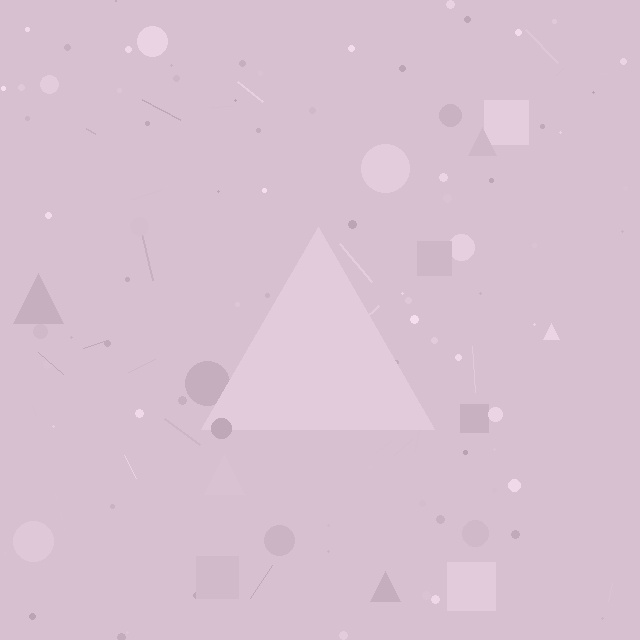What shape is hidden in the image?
A triangle is hidden in the image.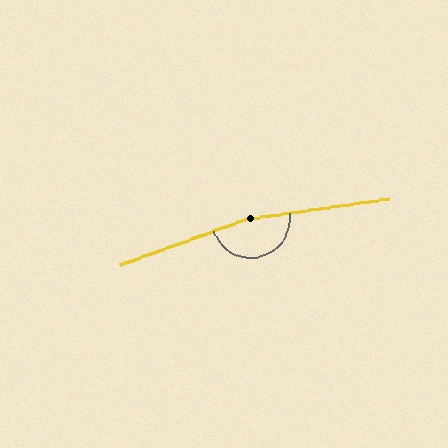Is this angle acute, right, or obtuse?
It is obtuse.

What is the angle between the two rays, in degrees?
Approximately 168 degrees.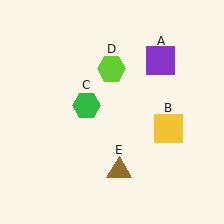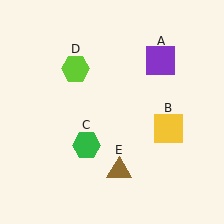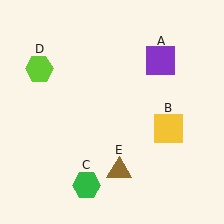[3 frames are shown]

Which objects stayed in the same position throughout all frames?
Purple square (object A) and yellow square (object B) and brown triangle (object E) remained stationary.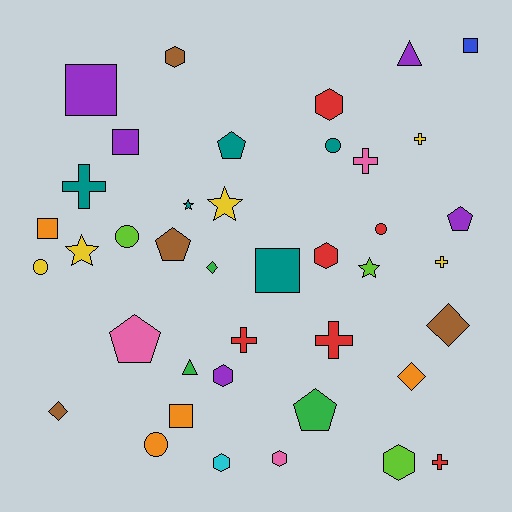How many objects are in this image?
There are 40 objects.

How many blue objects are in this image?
There is 1 blue object.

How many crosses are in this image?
There are 7 crosses.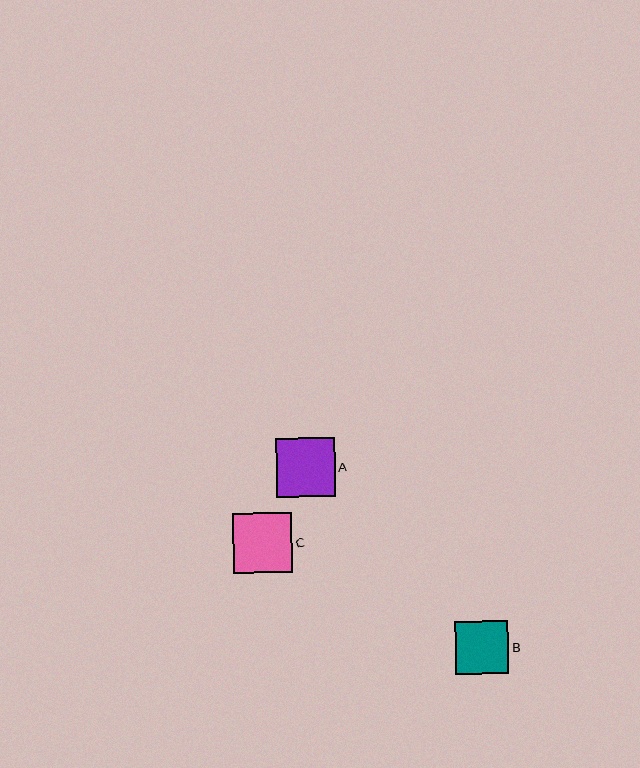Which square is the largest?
Square C is the largest with a size of approximately 60 pixels.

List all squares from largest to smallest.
From largest to smallest: C, A, B.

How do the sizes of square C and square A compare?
Square C and square A are approximately the same size.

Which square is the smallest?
Square B is the smallest with a size of approximately 53 pixels.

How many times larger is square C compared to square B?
Square C is approximately 1.1 times the size of square B.